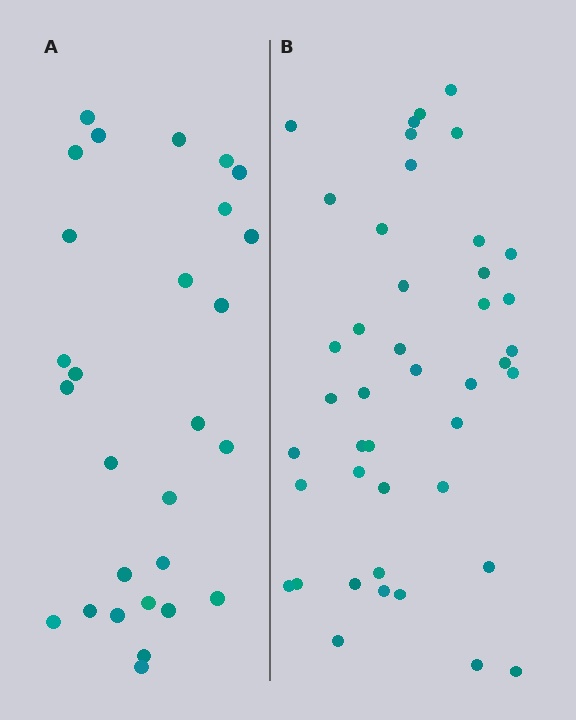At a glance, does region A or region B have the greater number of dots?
Region B (the right region) has more dots.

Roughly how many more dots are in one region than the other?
Region B has approximately 15 more dots than region A.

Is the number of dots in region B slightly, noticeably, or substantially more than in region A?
Region B has substantially more. The ratio is roughly 1.5 to 1.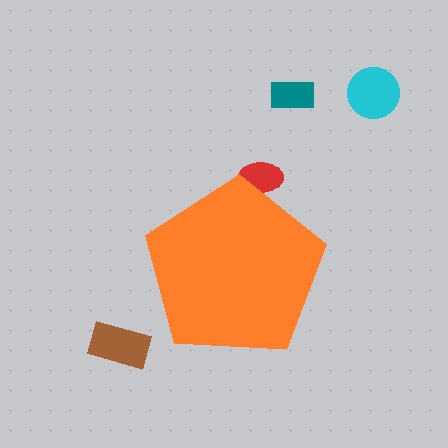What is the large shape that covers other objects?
An orange pentagon.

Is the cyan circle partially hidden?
No, the cyan circle is fully visible.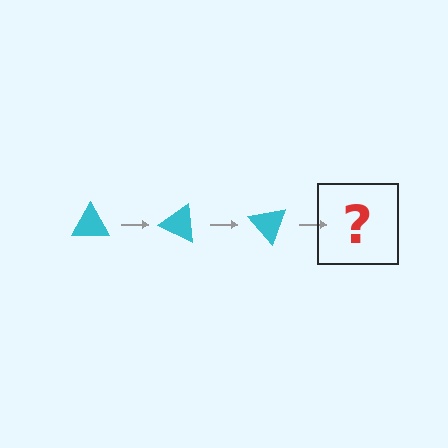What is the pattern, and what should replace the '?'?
The pattern is that the triangle rotates 25 degrees each step. The '?' should be a cyan triangle rotated 75 degrees.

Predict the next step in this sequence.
The next step is a cyan triangle rotated 75 degrees.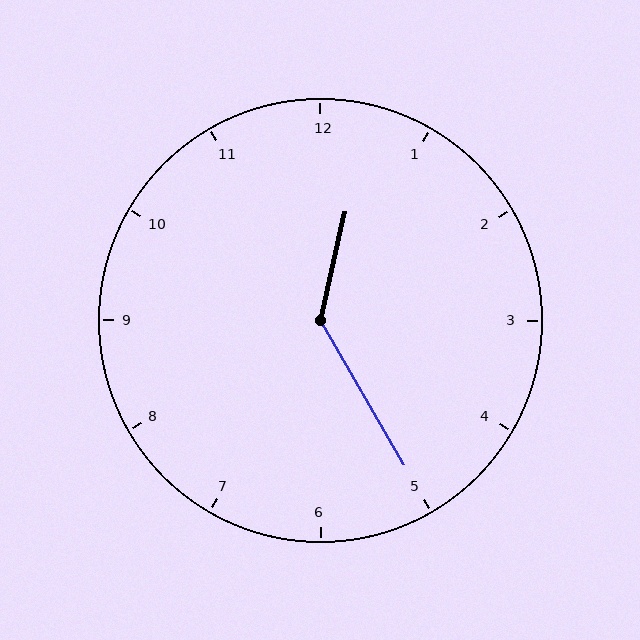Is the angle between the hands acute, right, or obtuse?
It is obtuse.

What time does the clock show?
12:25.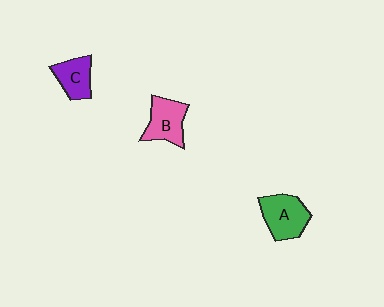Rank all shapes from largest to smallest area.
From largest to smallest: A (green), B (pink), C (purple).